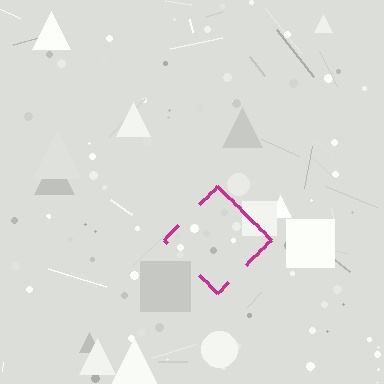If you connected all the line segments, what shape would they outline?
They would outline a diamond.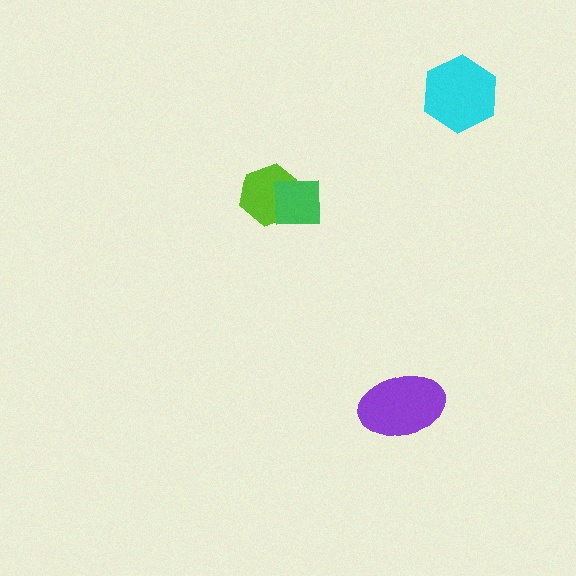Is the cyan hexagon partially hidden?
No, no other shape covers it.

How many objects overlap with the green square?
1 object overlaps with the green square.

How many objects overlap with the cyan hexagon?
0 objects overlap with the cyan hexagon.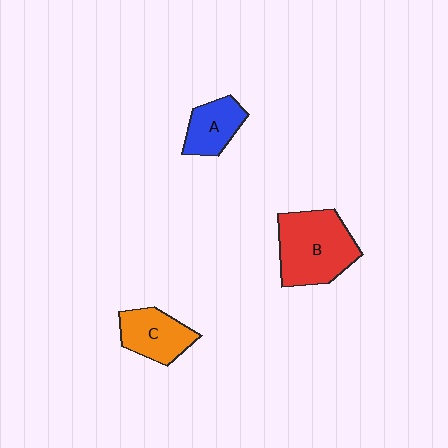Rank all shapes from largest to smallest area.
From largest to smallest: B (red), C (orange), A (blue).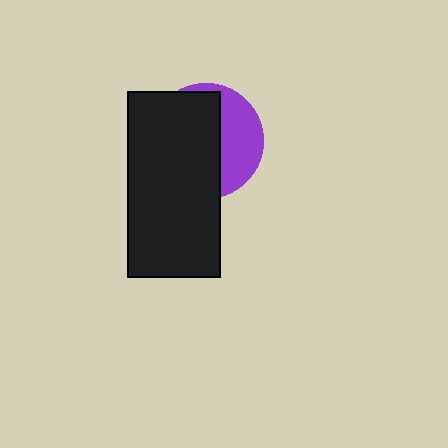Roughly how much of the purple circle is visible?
A small part of it is visible (roughly 36%).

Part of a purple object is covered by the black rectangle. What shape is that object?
It is a circle.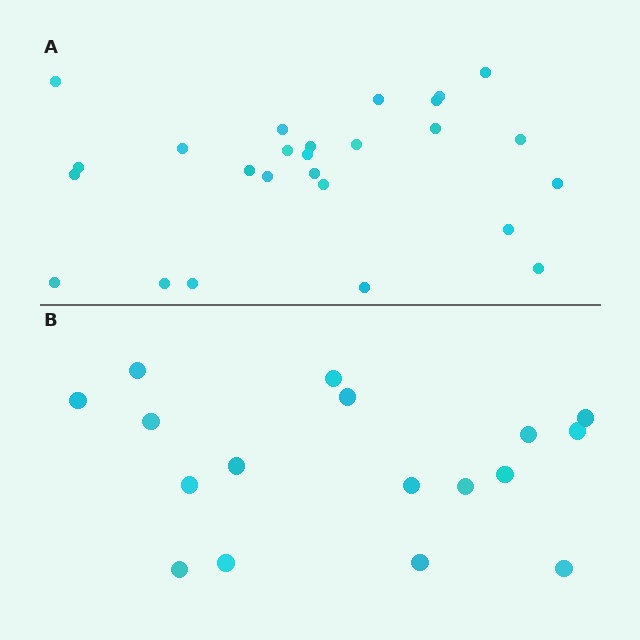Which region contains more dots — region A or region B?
Region A (the top region) has more dots.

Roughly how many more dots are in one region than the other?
Region A has roughly 8 or so more dots than region B.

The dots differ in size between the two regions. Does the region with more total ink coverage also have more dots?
No. Region B has more total ink coverage because its dots are larger, but region A actually contains more individual dots. Total area can be misleading — the number of items is what matters here.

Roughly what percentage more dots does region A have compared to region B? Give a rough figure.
About 55% more.